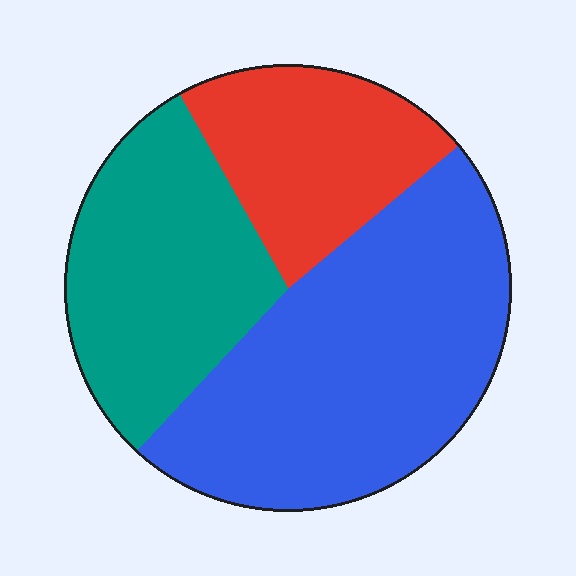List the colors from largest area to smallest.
From largest to smallest: blue, teal, red.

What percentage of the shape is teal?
Teal takes up about one third (1/3) of the shape.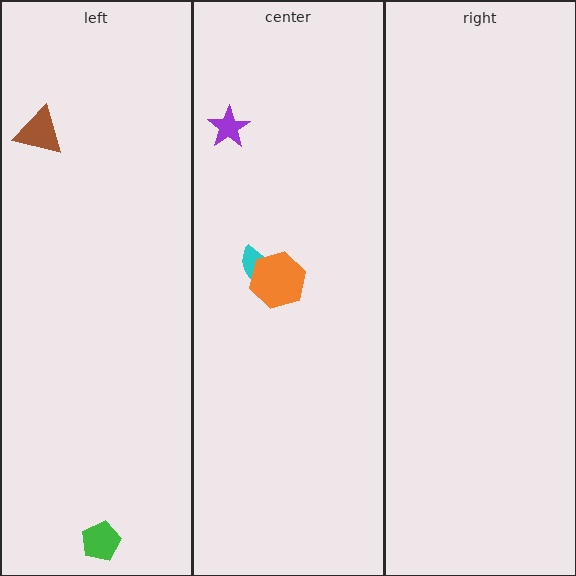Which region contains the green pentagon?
The left region.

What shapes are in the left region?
The green pentagon, the brown triangle.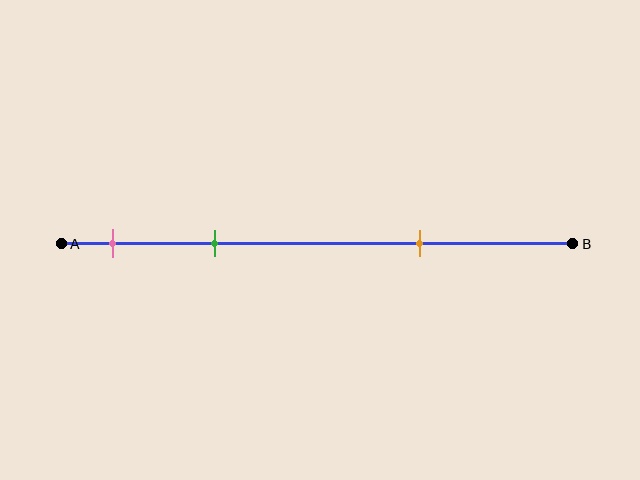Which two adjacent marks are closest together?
The pink and green marks are the closest adjacent pair.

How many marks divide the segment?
There are 3 marks dividing the segment.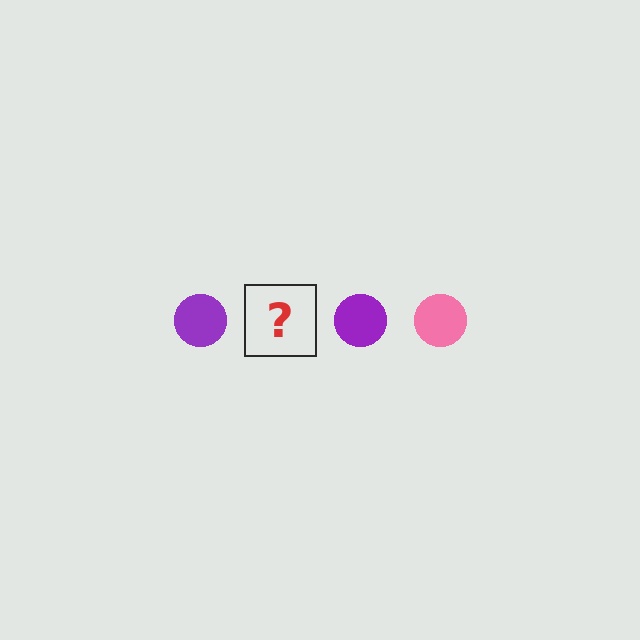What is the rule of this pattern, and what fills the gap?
The rule is that the pattern cycles through purple, pink circles. The gap should be filled with a pink circle.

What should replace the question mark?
The question mark should be replaced with a pink circle.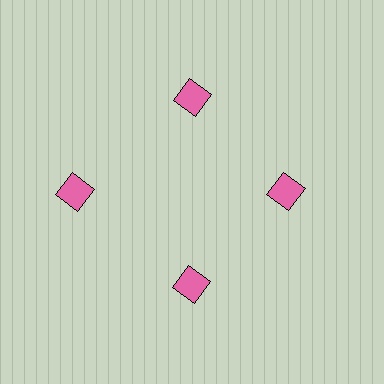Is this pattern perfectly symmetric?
No. The 4 pink diamonds are arranged in a ring, but one element near the 9 o'clock position is pushed outward from the center, breaking the 4-fold rotational symmetry.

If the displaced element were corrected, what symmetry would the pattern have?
It would have 4-fold rotational symmetry — the pattern would map onto itself every 90 degrees.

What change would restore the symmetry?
The symmetry would be restored by moving it inward, back onto the ring so that all 4 diamonds sit at equal angles and equal distance from the center.